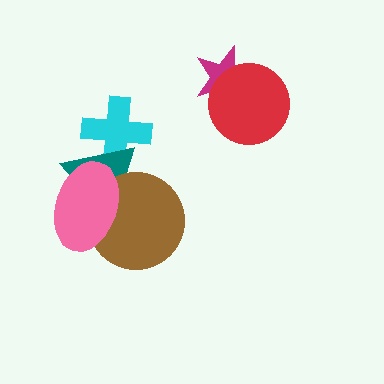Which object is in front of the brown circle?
The pink ellipse is in front of the brown circle.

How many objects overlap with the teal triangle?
3 objects overlap with the teal triangle.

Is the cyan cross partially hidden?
Yes, it is partially covered by another shape.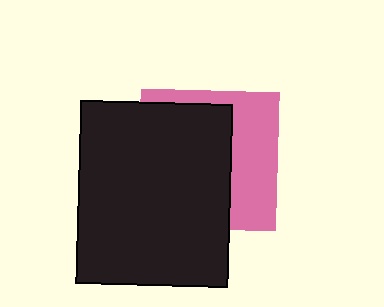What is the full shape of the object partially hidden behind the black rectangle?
The partially hidden object is a pink square.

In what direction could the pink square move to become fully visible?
The pink square could move right. That would shift it out from behind the black rectangle entirely.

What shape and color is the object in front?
The object in front is a black rectangle.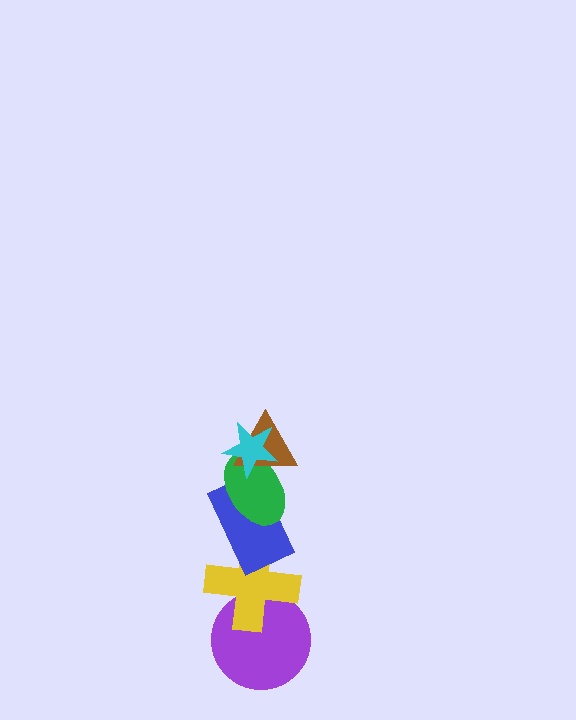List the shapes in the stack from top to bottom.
From top to bottom: the cyan star, the brown triangle, the green ellipse, the blue rectangle, the yellow cross, the purple circle.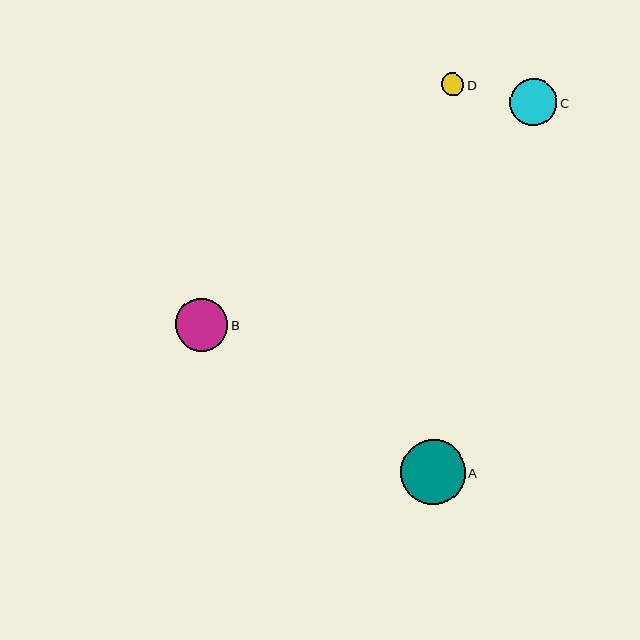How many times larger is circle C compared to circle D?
Circle C is approximately 2.1 times the size of circle D.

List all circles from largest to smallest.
From largest to smallest: A, B, C, D.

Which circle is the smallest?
Circle D is the smallest with a size of approximately 22 pixels.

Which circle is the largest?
Circle A is the largest with a size of approximately 65 pixels.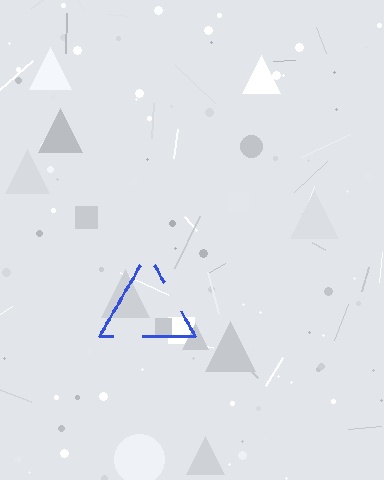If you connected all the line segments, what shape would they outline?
They would outline a triangle.